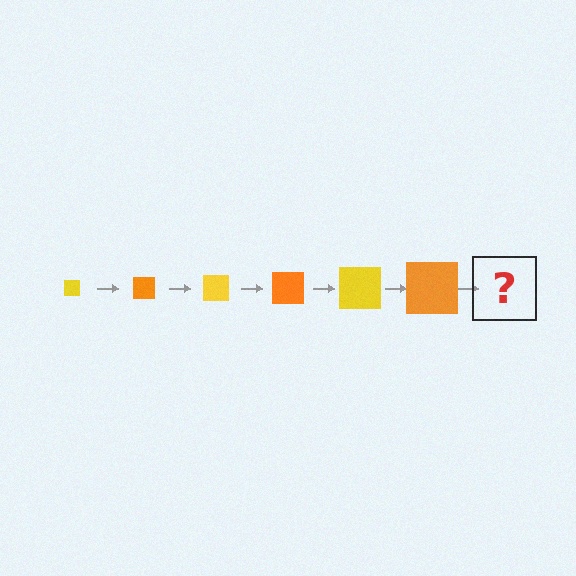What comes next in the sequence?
The next element should be a yellow square, larger than the previous one.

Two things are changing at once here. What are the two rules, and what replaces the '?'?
The two rules are that the square grows larger each step and the color cycles through yellow and orange. The '?' should be a yellow square, larger than the previous one.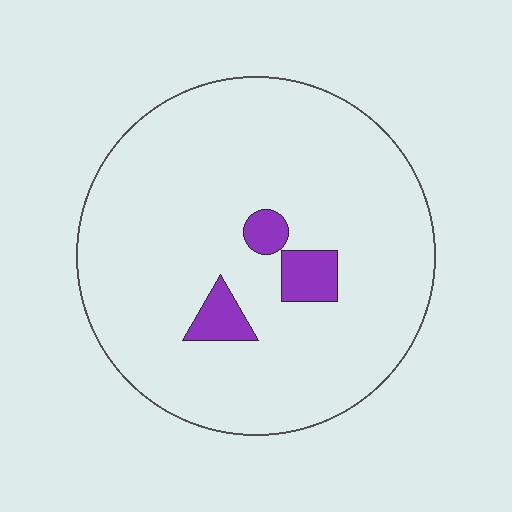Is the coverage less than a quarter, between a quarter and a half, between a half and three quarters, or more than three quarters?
Less than a quarter.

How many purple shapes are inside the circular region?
3.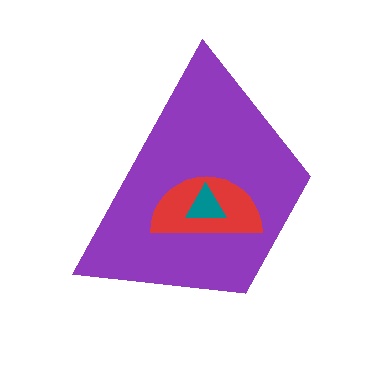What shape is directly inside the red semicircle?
The teal triangle.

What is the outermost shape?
The purple trapezoid.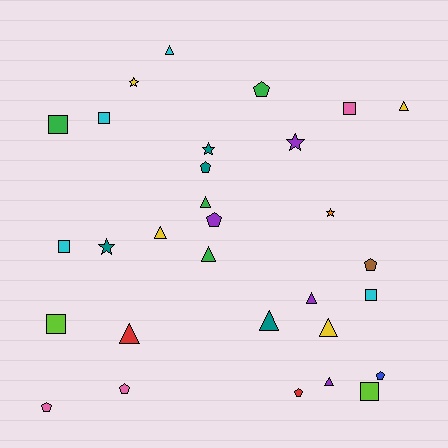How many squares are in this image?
There are 7 squares.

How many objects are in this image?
There are 30 objects.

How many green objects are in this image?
There are 4 green objects.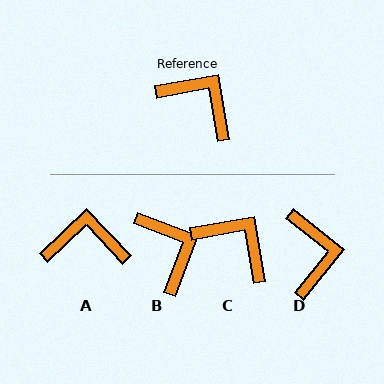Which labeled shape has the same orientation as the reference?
C.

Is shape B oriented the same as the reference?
No, it is off by about 31 degrees.